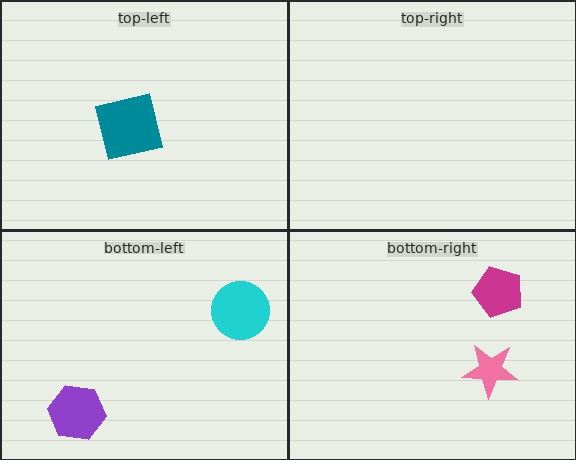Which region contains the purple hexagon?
The bottom-left region.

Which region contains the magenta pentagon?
The bottom-right region.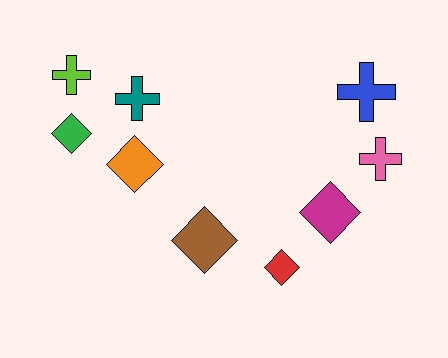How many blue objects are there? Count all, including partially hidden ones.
There is 1 blue object.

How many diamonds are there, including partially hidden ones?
There are 5 diamonds.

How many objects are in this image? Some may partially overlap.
There are 9 objects.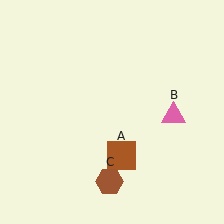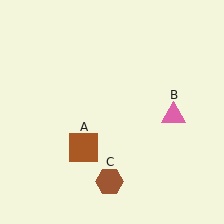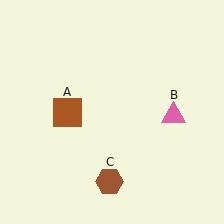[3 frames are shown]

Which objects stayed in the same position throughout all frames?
Pink triangle (object B) and brown hexagon (object C) remained stationary.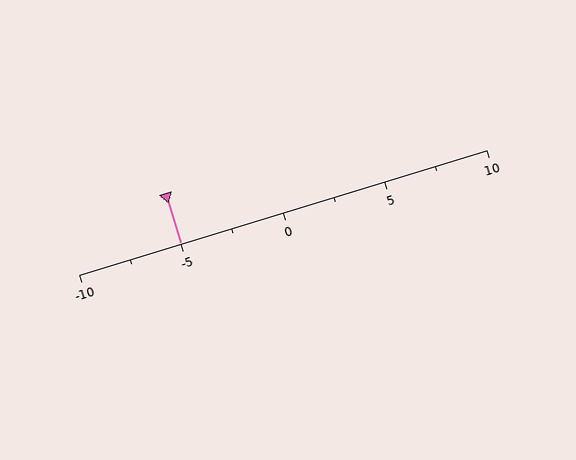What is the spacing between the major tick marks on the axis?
The major ticks are spaced 5 apart.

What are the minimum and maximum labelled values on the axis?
The axis runs from -10 to 10.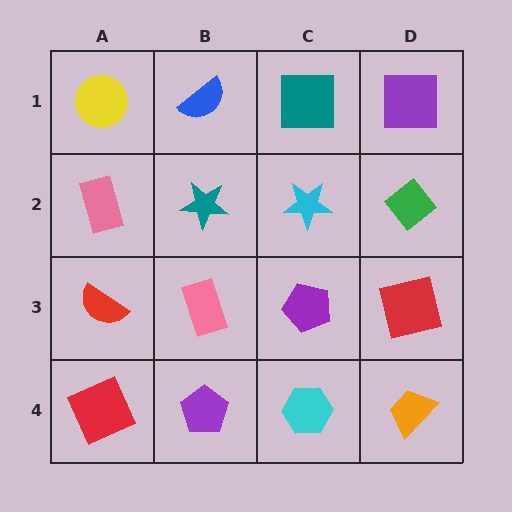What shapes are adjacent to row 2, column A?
A yellow circle (row 1, column A), a red semicircle (row 3, column A), a teal star (row 2, column B).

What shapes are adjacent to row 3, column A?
A pink rectangle (row 2, column A), a red square (row 4, column A), a pink rectangle (row 3, column B).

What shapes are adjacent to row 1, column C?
A cyan star (row 2, column C), a blue semicircle (row 1, column B), a purple square (row 1, column D).